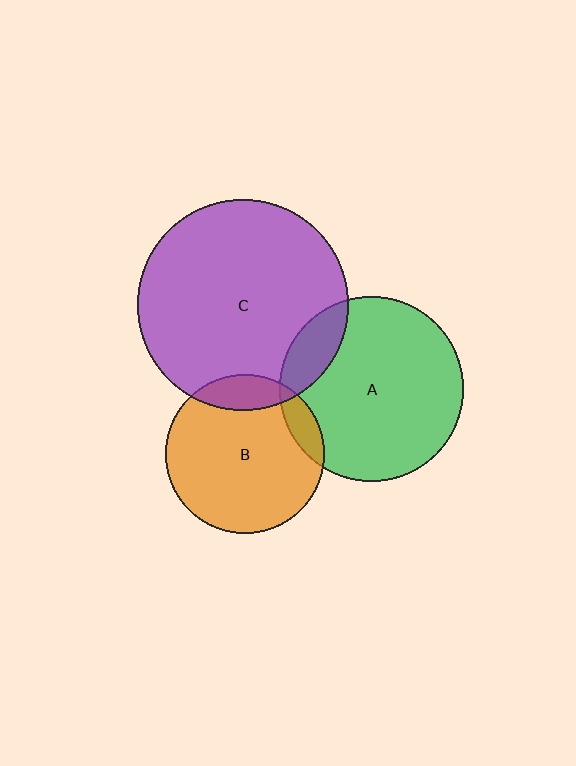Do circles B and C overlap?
Yes.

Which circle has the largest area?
Circle C (purple).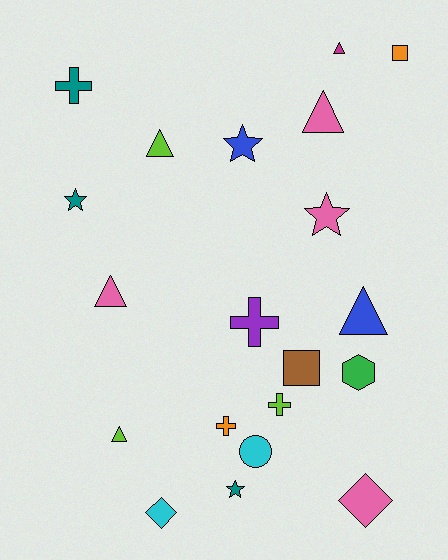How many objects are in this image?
There are 20 objects.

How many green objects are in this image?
There is 1 green object.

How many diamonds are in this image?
There are 2 diamonds.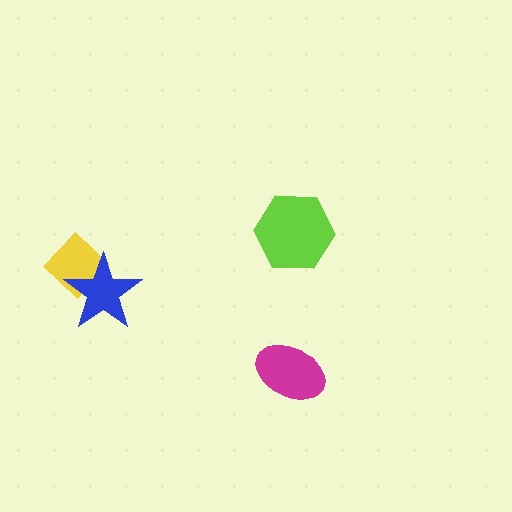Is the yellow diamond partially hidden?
Yes, it is partially covered by another shape.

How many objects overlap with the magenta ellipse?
0 objects overlap with the magenta ellipse.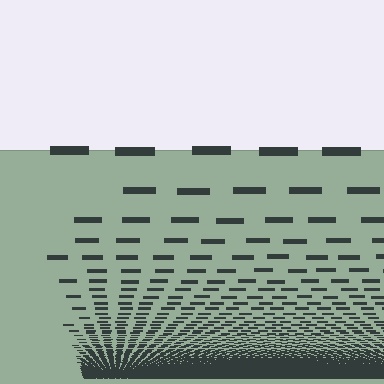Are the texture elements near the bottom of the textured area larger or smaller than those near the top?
Smaller. The gradient is inverted — elements near the bottom are smaller and denser.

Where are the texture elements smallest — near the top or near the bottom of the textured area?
Near the bottom.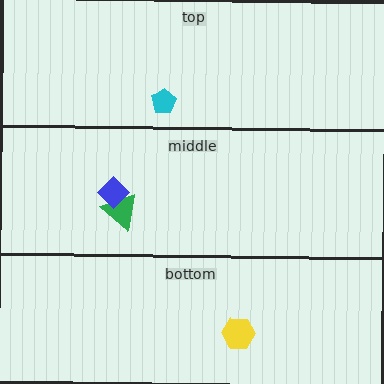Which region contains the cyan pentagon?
The top region.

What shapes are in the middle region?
The green triangle, the blue diamond.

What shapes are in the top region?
The cyan pentagon.